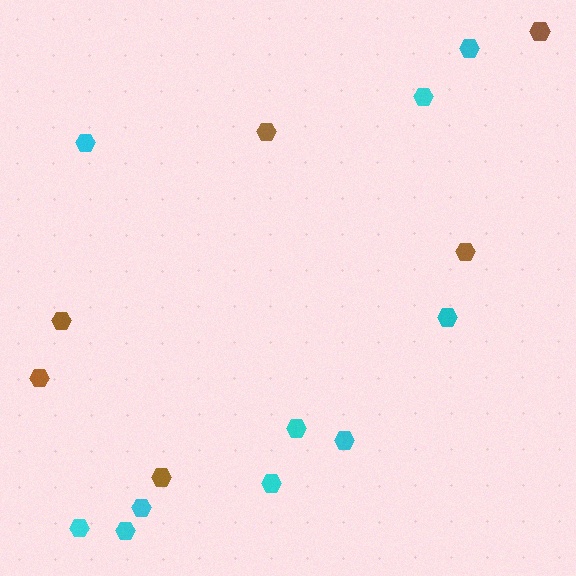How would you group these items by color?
There are 2 groups: one group of cyan hexagons (10) and one group of brown hexagons (6).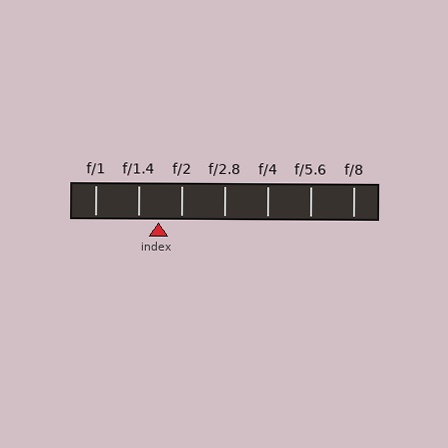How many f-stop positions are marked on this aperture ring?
There are 7 f-stop positions marked.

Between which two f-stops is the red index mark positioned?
The index mark is between f/1.4 and f/2.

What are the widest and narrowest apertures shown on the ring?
The widest aperture shown is f/1 and the narrowest is f/8.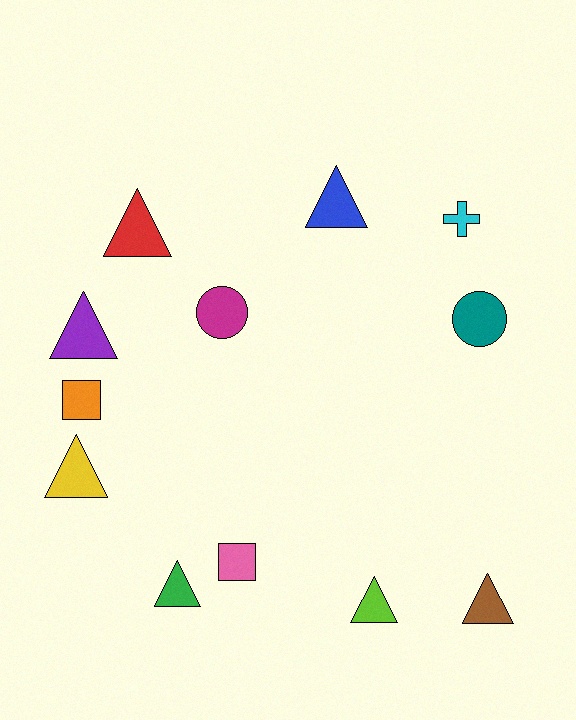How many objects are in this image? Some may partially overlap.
There are 12 objects.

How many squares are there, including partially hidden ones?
There are 2 squares.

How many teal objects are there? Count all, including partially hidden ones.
There is 1 teal object.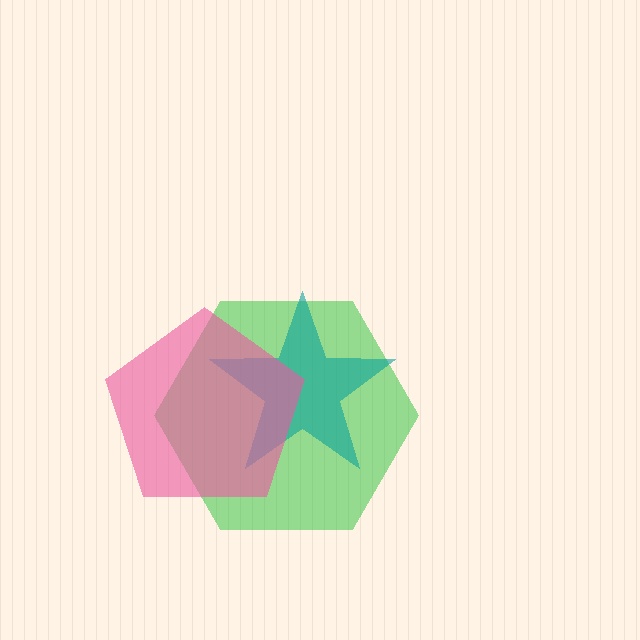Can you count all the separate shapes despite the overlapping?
Yes, there are 3 separate shapes.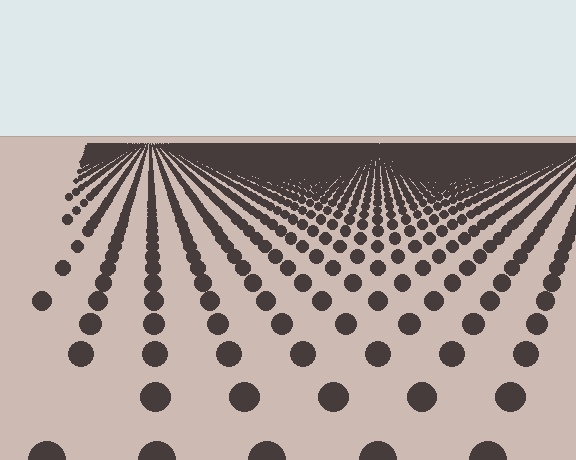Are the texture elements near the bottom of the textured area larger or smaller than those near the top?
Larger. Near the bottom, elements are closer to the viewer and appear at a bigger on-screen size.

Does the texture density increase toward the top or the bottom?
Density increases toward the top.